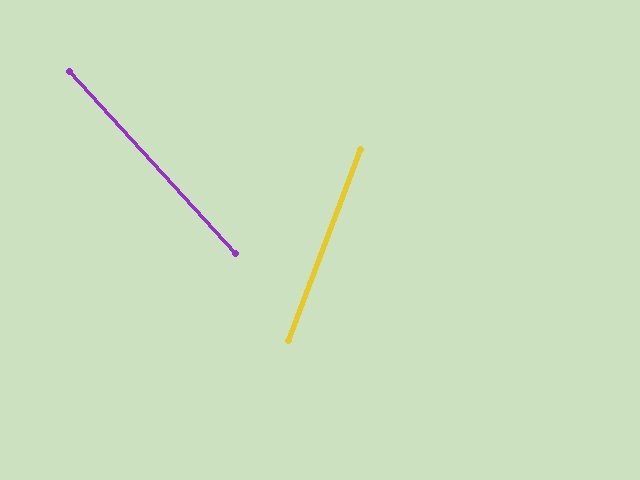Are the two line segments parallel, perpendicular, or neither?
Neither parallel nor perpendicular — they differ by about 63°.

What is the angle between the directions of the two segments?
Approximately 63 degrees.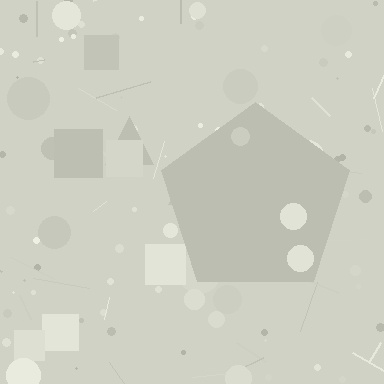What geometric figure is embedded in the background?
A pentagon is embedded in the background.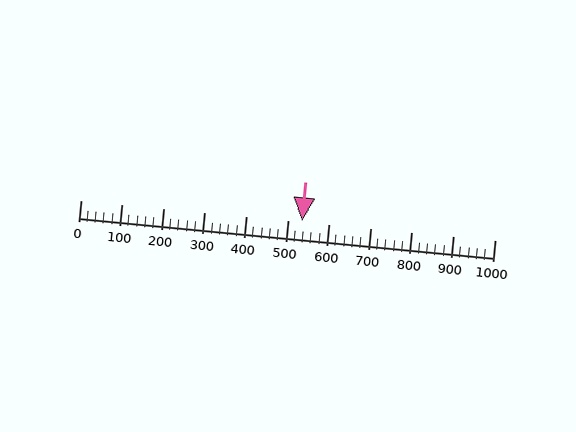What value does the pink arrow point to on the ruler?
The pink arrow points to approximately 534.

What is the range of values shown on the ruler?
The ruler shows values from 0 to 1000.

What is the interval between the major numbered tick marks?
The major tick marks are spaced 100 units apart.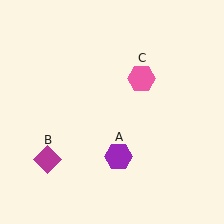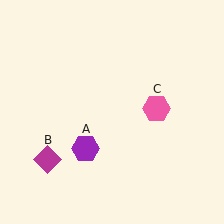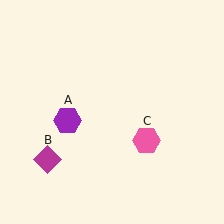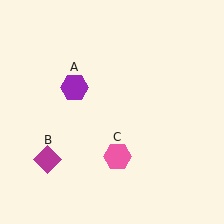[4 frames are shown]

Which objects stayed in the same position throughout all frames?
Magenta diamond (object B) remained stationary.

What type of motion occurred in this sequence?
The purple hexagon (object A), pink hexagon (object C) rotated clockwise around the center of the scene.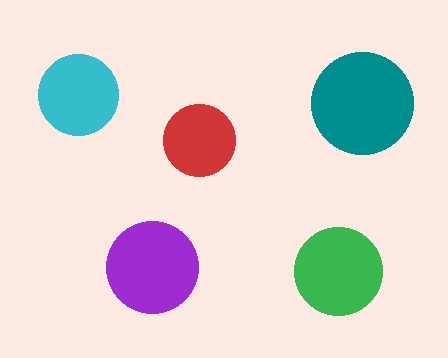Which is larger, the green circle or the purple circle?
The purple one.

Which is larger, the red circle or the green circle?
The green one.